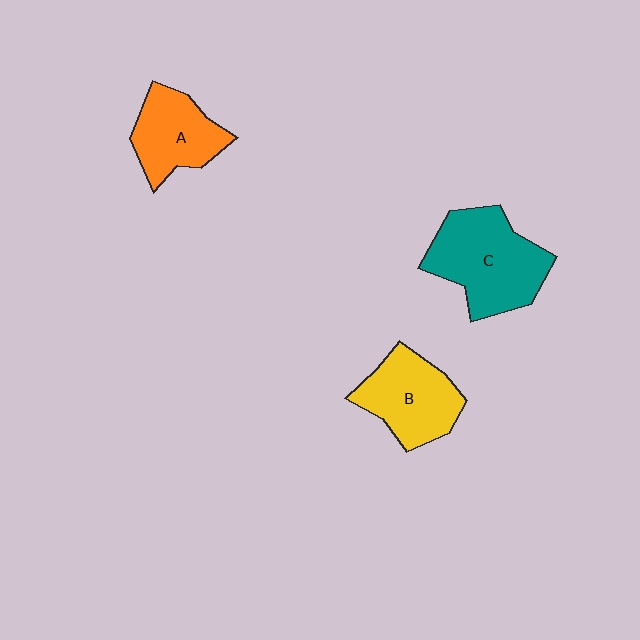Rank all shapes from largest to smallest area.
From largest to smallest: C (teal), B (yellow), A (orange).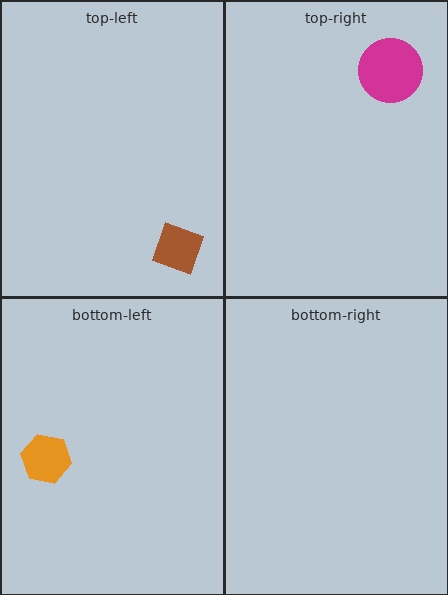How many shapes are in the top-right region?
1.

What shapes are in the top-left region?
The brown diamond.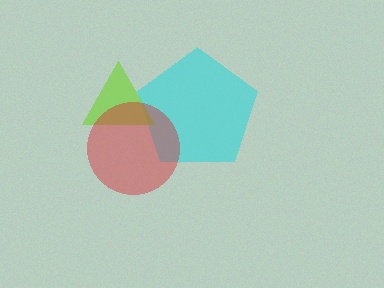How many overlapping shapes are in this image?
There are 3 overlapping shapes in the image.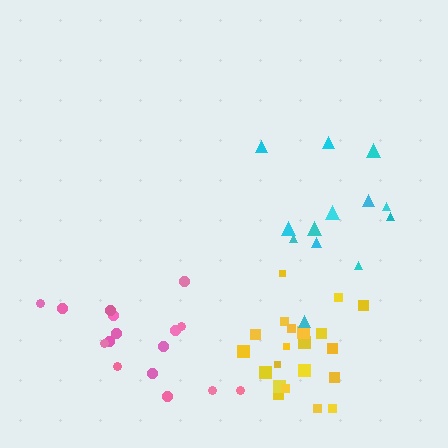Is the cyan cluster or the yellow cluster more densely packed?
Yellow.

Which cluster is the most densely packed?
Yellow.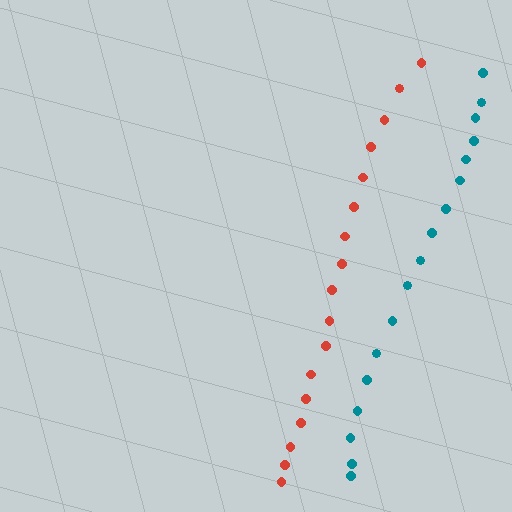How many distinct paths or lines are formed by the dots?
There are 2 distinct paths.